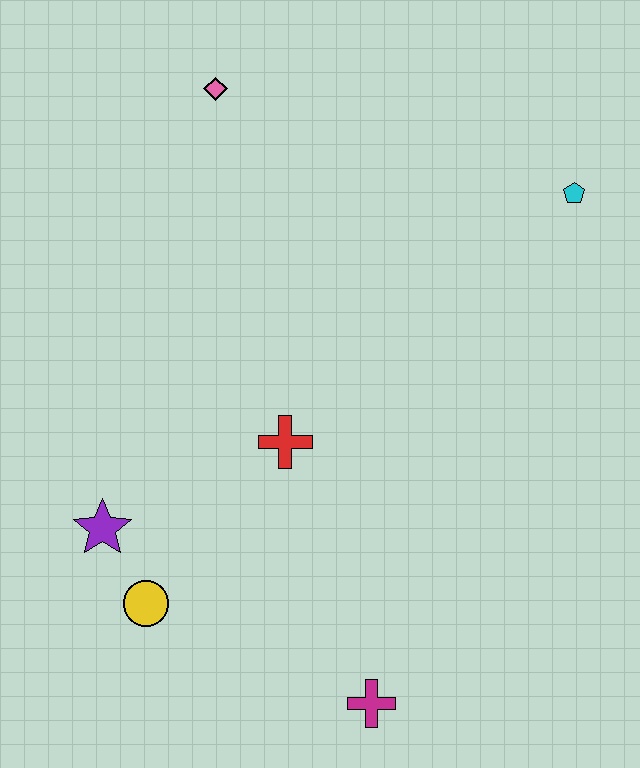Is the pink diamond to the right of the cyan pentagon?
No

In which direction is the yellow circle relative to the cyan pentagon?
The yellow circle is to the left of the cyan pentagon.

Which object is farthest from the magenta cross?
The pink diamond is farthest from the magenta cross.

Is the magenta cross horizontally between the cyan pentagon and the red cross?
Yes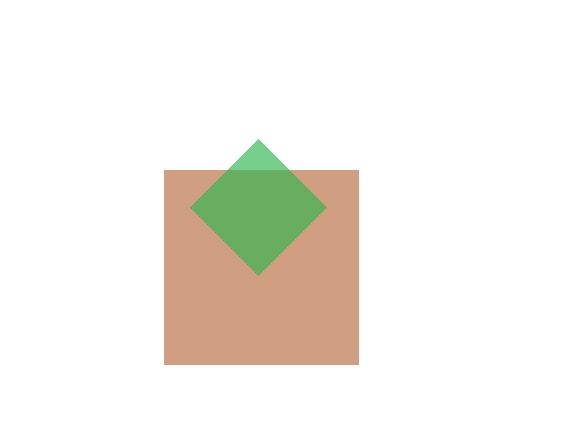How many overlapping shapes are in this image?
There are 2 overlapping shapes in the image.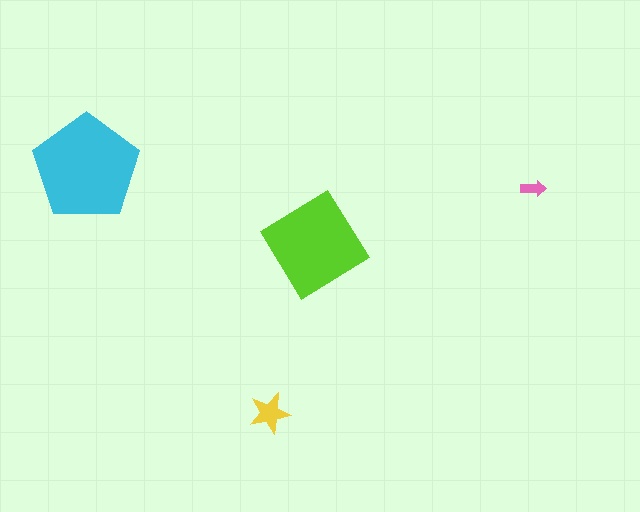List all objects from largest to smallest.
The cyan pentagon, the lime diamond, the yellow star, the pink arrow.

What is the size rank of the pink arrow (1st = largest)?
4th.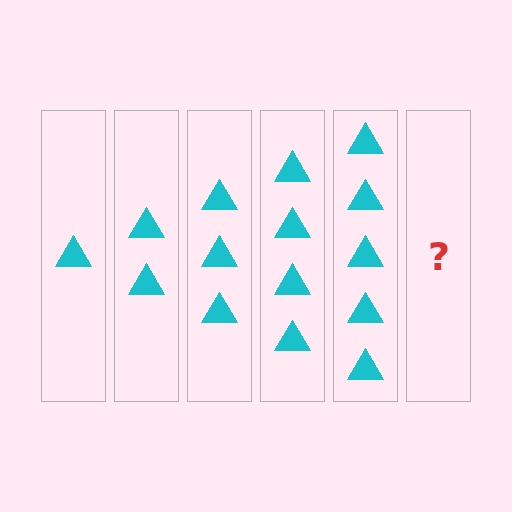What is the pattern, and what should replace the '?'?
The pattern is that each step adds one more triangle. The '?' should be 6 triangles.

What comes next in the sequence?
The next element should be 6 triangles.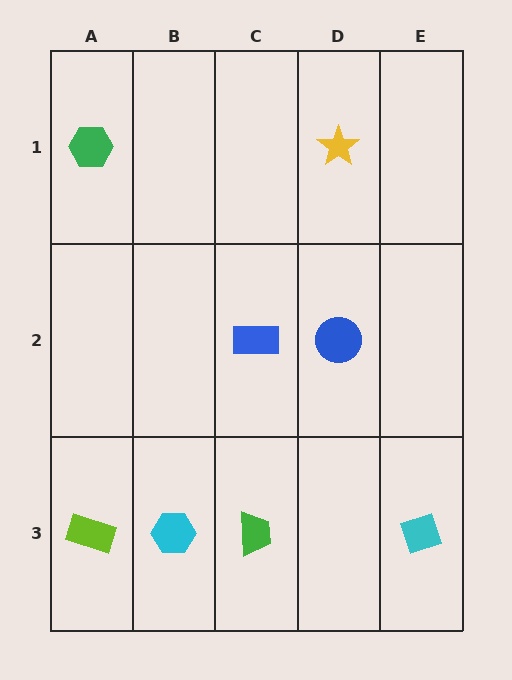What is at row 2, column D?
A blue circle.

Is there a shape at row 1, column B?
No, that cell is empty.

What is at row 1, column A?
A green hexagon.